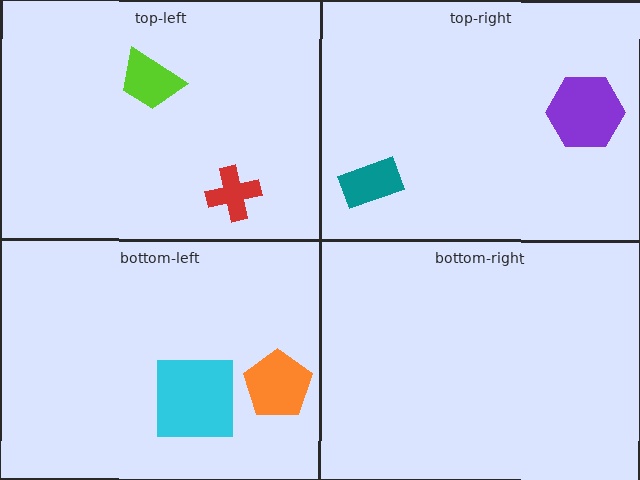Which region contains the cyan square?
The bottom-left region.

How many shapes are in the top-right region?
2.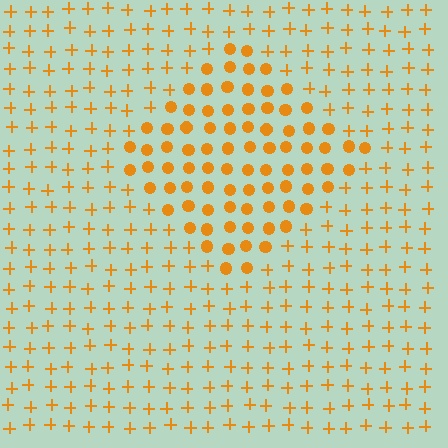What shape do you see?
I see a diamond.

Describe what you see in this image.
The image is filled with small orange elements arranged in a uniform grid. A diamond-shaped region contains circles, while the surrounding area contains plus signs. The boundary is defined purely by the change in element shape.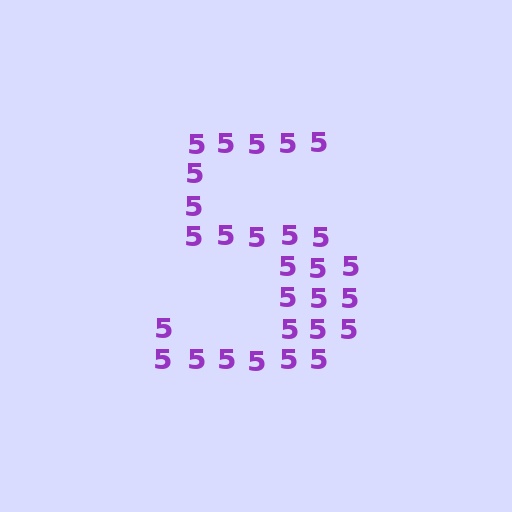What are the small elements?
The small elements are digit 5's.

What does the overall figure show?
The overall figure shows the digit 5.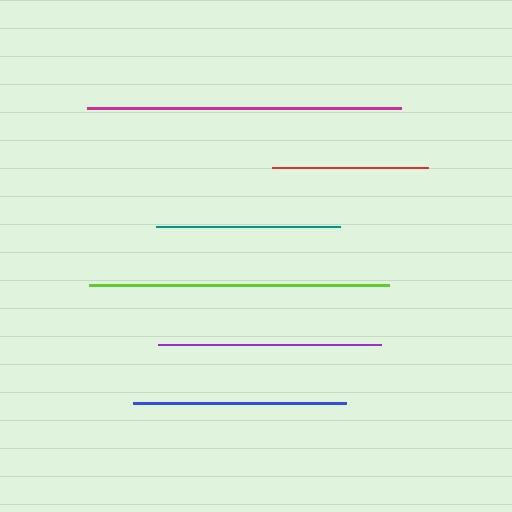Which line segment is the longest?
The magenta line is the longest at approximately 315 pixels.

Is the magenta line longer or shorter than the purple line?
The magenta line is longer than the purple line.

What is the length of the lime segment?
The lime segment is approximately 300 pixels long.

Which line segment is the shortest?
The red line is the shortest at approximately 156 pixels.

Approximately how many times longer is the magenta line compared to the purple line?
The magenta line is approximately 1.4 times the length of the purple line.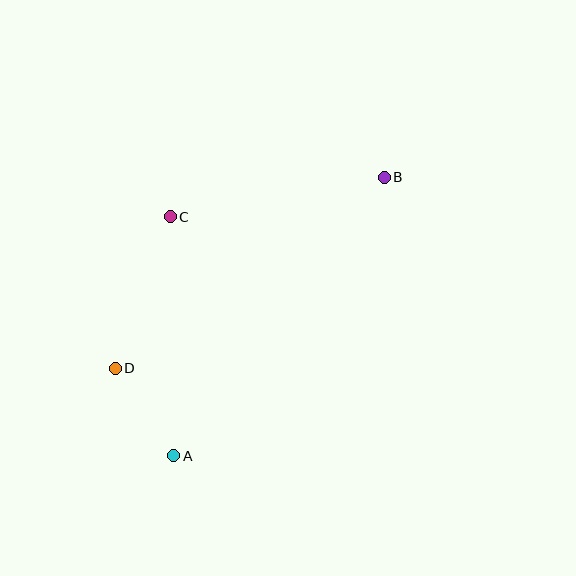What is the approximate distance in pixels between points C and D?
The distance between C and D is approximately 161 pixels.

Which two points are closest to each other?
Points A and D are closest to each other.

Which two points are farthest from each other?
Points A and B are farthest from each other.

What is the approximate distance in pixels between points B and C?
The distance between B and C is approximately 217 pixels.